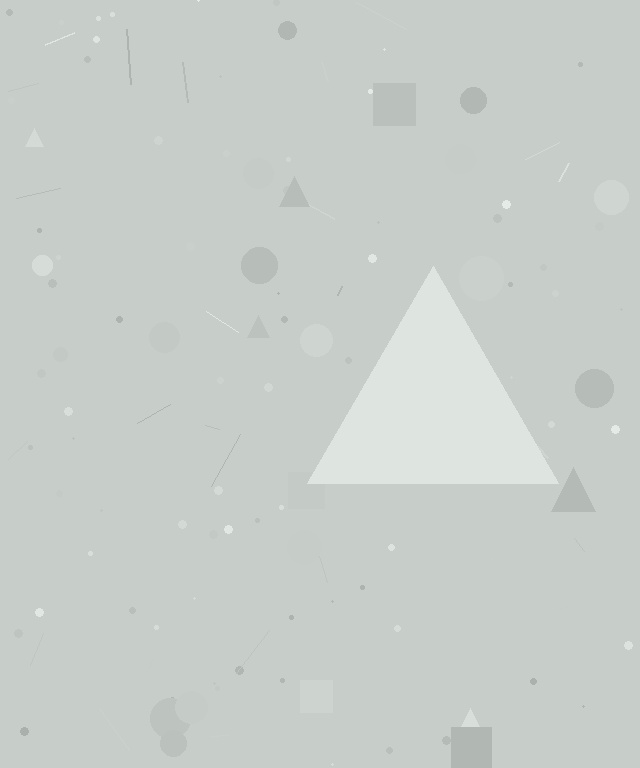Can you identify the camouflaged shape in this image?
The camouflaged shape is a triangle.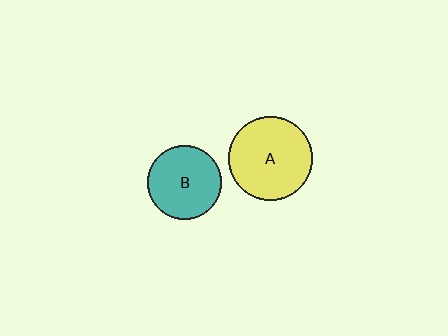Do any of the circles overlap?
No, none of the circles overlap.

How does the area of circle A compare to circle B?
Approximately 1.3 times.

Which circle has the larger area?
Circle A (yellow).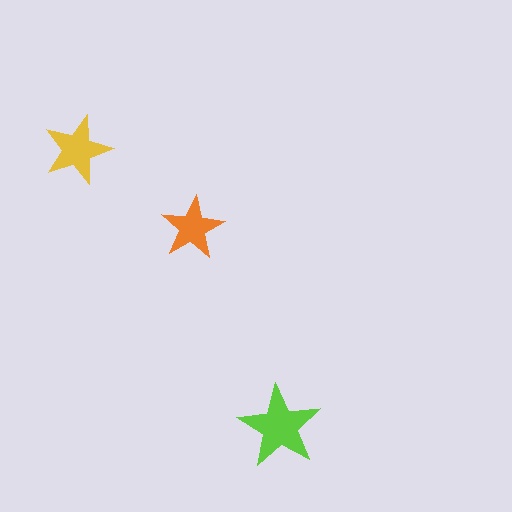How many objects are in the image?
There are 3 objects in the image.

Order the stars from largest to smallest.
the lime one, the yellow one, the orange one.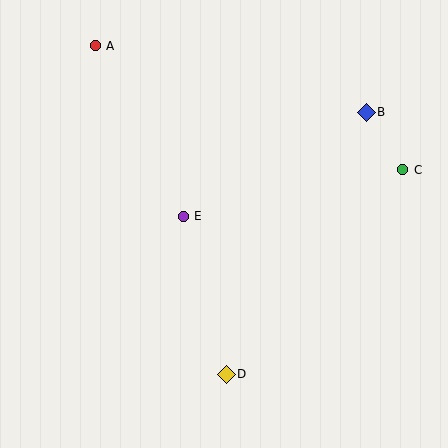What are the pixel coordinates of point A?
Point A is at (95, 46).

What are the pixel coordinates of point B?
Point B is at (366, 112).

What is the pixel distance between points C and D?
The distance between C and D is 270 pixels.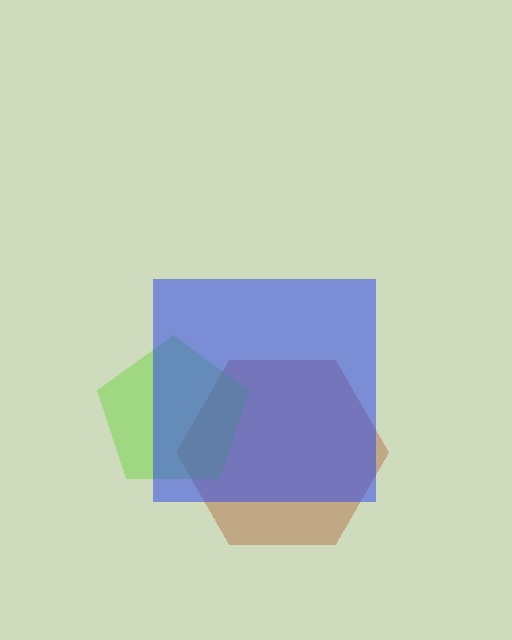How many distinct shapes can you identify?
There are 3 distinct shapes: a brown hexagon, a lime pentagon, a blue square.